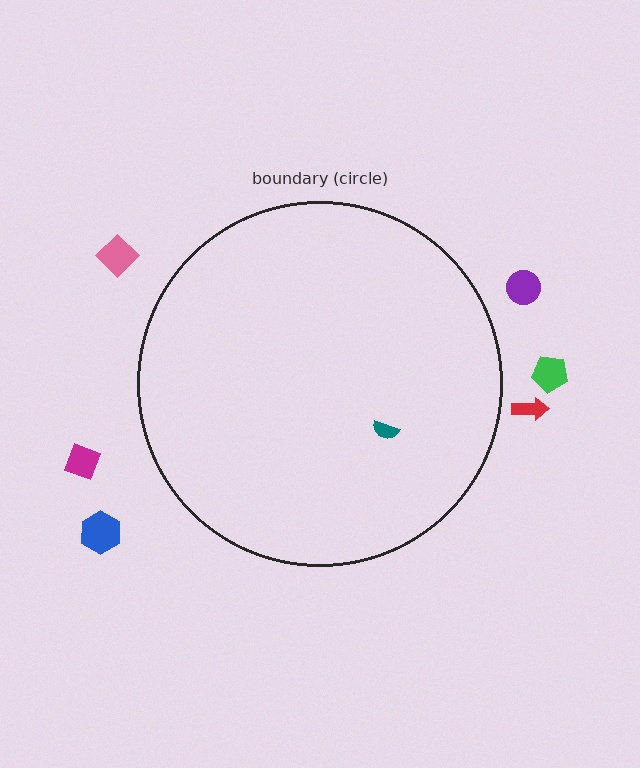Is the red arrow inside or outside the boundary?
Outside.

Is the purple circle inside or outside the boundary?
Outside.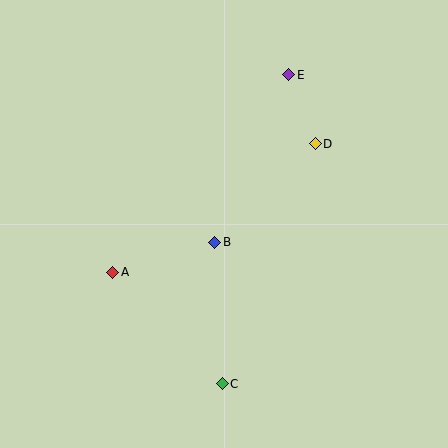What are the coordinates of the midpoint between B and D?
The midpoint between B and D is at (265, 193).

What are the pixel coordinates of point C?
Point C is at (222, 384).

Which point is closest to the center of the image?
Point B at (215, 242) is closest to the center.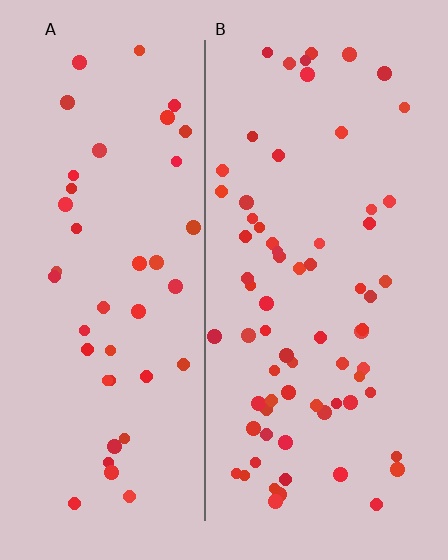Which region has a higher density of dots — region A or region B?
B (the right).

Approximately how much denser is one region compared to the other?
Approximately 1.6× — region B over region A.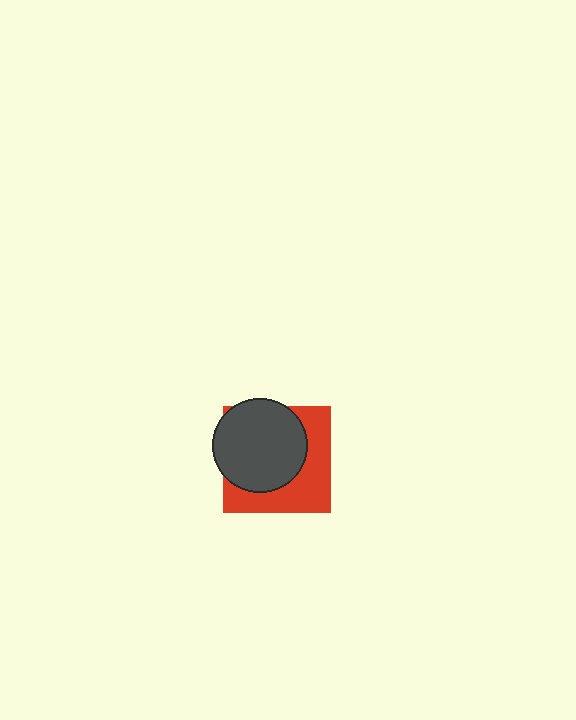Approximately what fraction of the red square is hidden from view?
Roughly 55% of the red square is hidden behind the dark gray circle.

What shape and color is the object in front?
The object in front is a dark gray circle.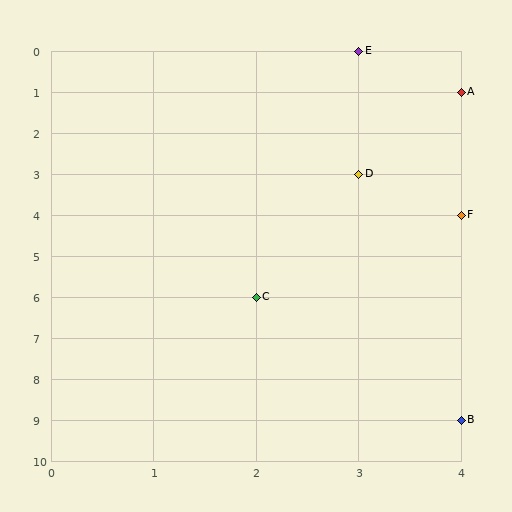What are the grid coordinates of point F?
Point F is at grid coordinates (4, 4).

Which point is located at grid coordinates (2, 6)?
Point C is at (2, 6).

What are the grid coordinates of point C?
Point C is at grid coordinates (2, 6).